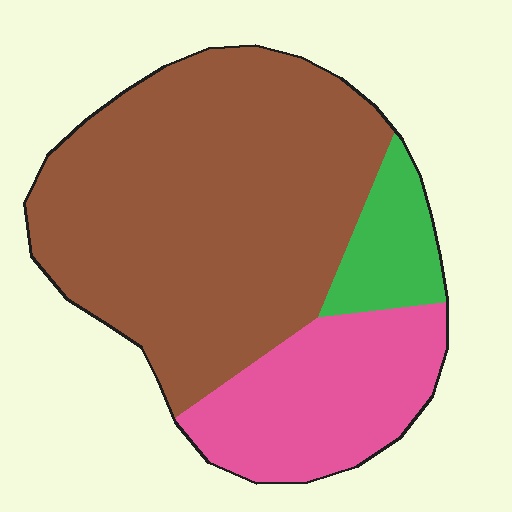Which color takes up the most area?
Brown, at roughly 65%.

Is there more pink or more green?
Pink.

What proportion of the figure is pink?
Pink covers 24% of the figure.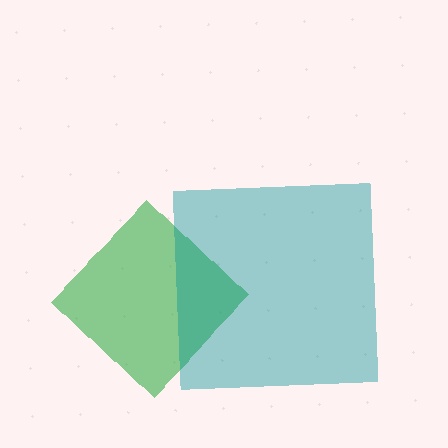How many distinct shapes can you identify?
There are 2 distinct shapes: a green diamond, a teal square.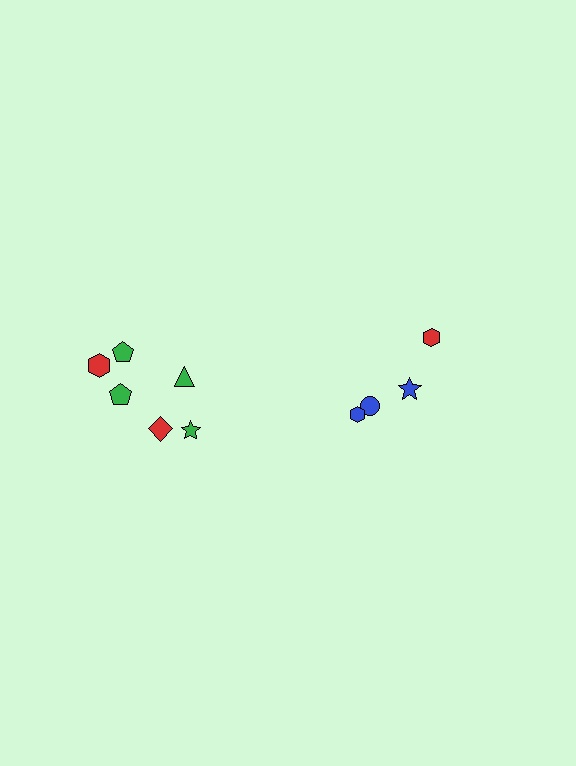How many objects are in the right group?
There are 4 objects.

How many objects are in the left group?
There are 6 objects.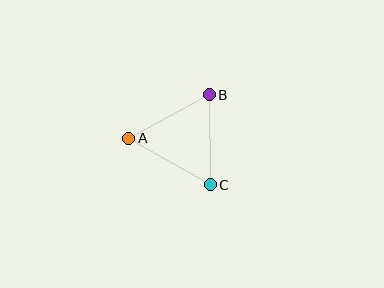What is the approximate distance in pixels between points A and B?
The distance between A and B is approximately 91 pixels.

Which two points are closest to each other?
Points B and C are closest to each other.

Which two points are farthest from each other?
Points A and C are farthest from each other.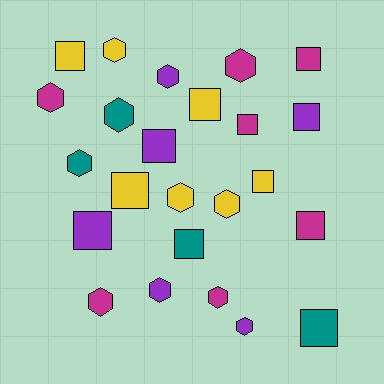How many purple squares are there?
There are 3 purple squares.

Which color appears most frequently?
Yellow, with 7 objects.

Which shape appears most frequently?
Hexagon, with 12 objects.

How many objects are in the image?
There are 24 objects.